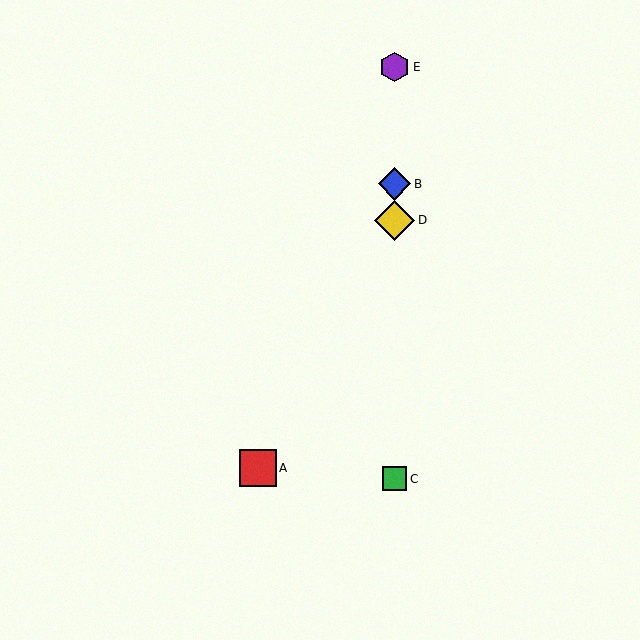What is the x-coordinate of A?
Object A is at x≈258.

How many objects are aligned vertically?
4 objects (B, C, D, E) are aligned vertically.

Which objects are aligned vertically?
Objects B, C, D, E are aligned vertically.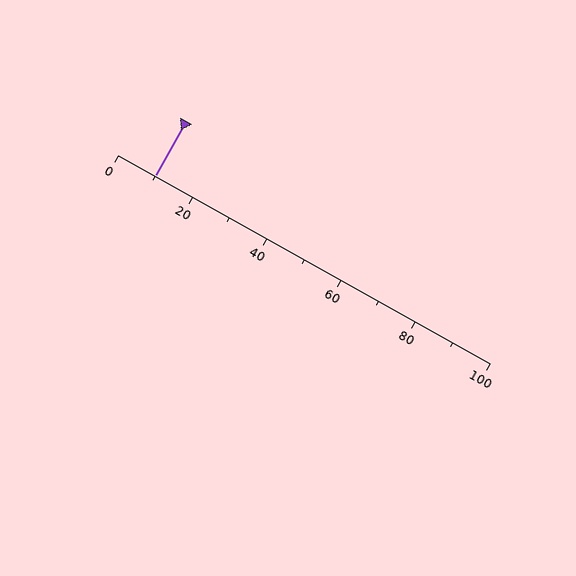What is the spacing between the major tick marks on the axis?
The major ticks are spaced 20 apart.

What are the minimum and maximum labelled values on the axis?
The axis runs from 0 to 100.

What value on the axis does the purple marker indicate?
The marker indicates approximately 10.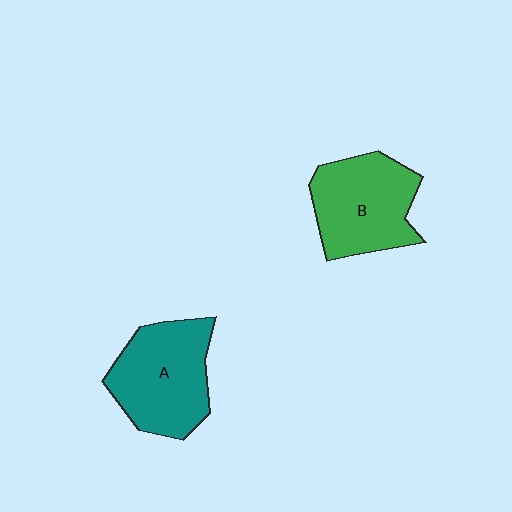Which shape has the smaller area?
Shape B (green).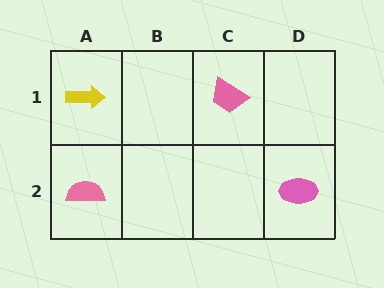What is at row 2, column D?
A pink ellipse.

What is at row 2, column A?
A pink semicircle.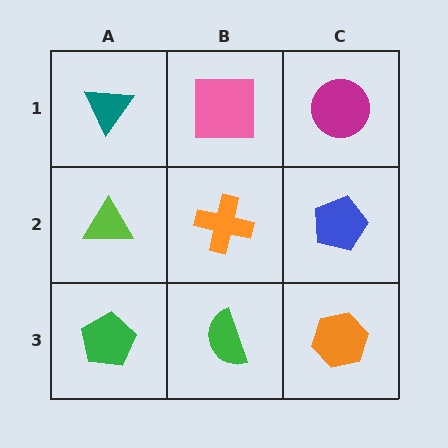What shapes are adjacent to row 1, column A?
A lime triangle (row 2, column A), a pink square (row 1, column B).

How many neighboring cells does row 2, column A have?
3.